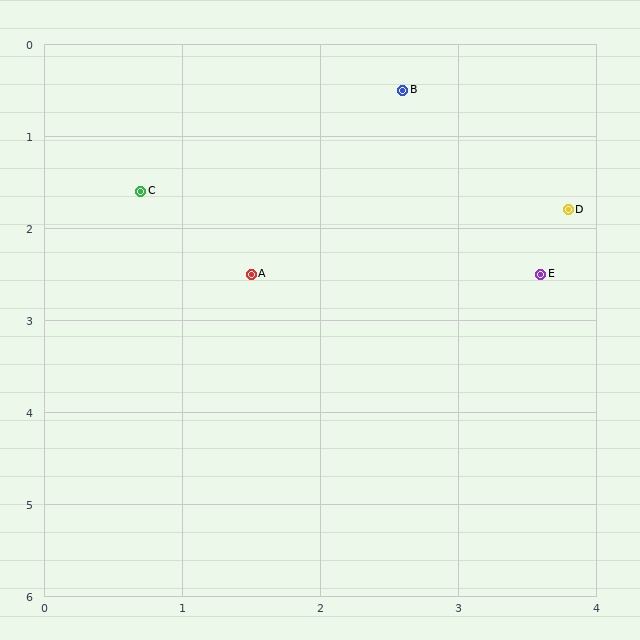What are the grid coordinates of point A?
Point A is at approximately (1.5, 2.5).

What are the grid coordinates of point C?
Point C is at approximately (0.7, 1.6).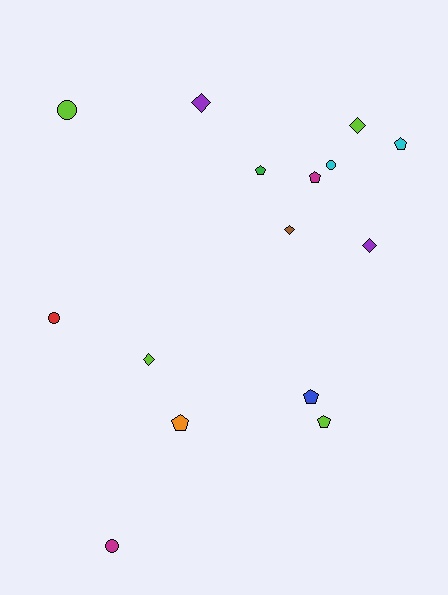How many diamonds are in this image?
There are 5 diamonds.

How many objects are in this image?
There are 15 objects.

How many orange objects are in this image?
There is 1 orange object.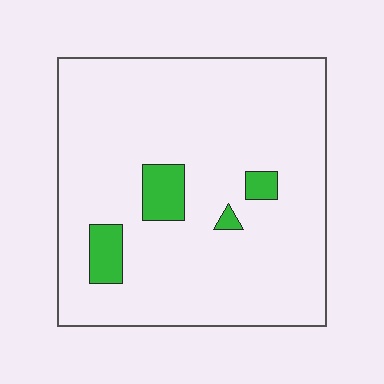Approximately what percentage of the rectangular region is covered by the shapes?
Approximately 10%.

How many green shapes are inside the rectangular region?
4.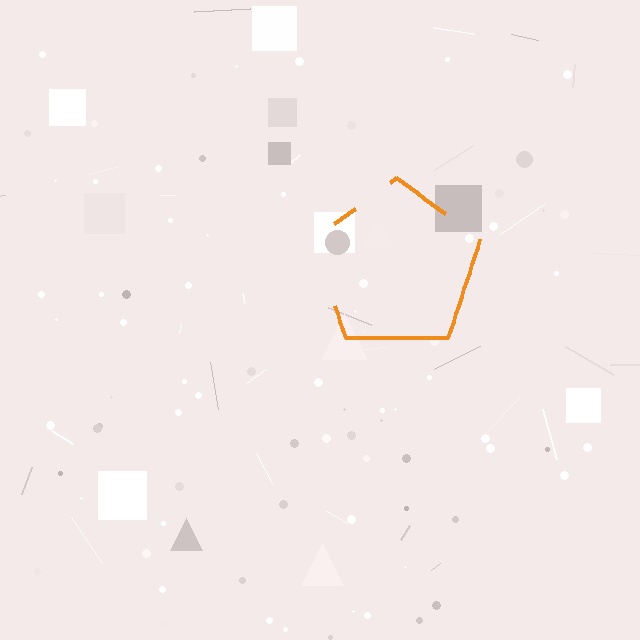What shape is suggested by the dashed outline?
The dashed outline suggests a pentagon.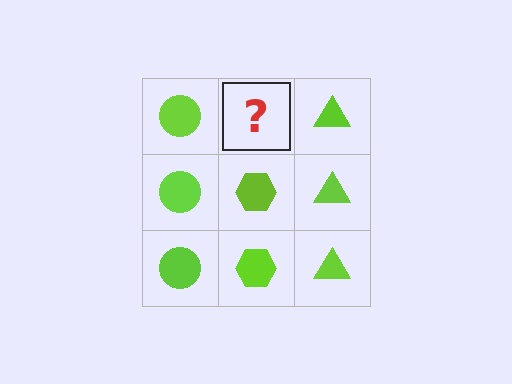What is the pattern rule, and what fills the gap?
The rule is that each column has a consistent shape. The gap should be filled with a lime hexagon.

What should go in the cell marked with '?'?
The missing cell should contain a lime hexagon.